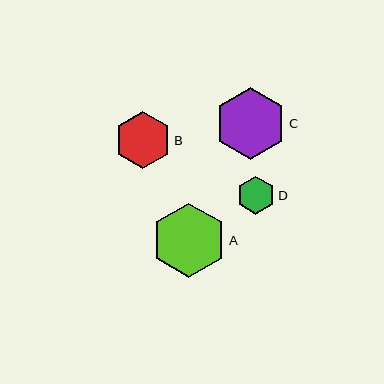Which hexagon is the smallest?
Hexagon D is the smallest with a size of approximately 38 pixels.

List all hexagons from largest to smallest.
From largest to smallest: A, C, B, D.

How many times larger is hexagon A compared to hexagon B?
Hexagon A is approximately 1.3 times the size of hexagon B.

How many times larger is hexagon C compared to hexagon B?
Hexagon C is approximately 1.3 times the size of hexagon B.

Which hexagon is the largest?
Hexagon A is the largest with a size of approximately 74 pixels.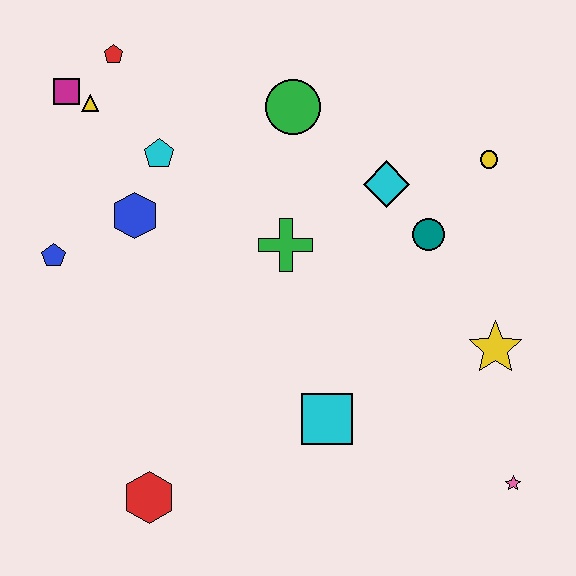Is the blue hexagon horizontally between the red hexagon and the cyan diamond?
No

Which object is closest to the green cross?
The cyan diamond is closest to the green cross.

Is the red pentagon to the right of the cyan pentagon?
No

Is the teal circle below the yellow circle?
Yes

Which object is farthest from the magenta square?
The pink star is farthest from the magenta square.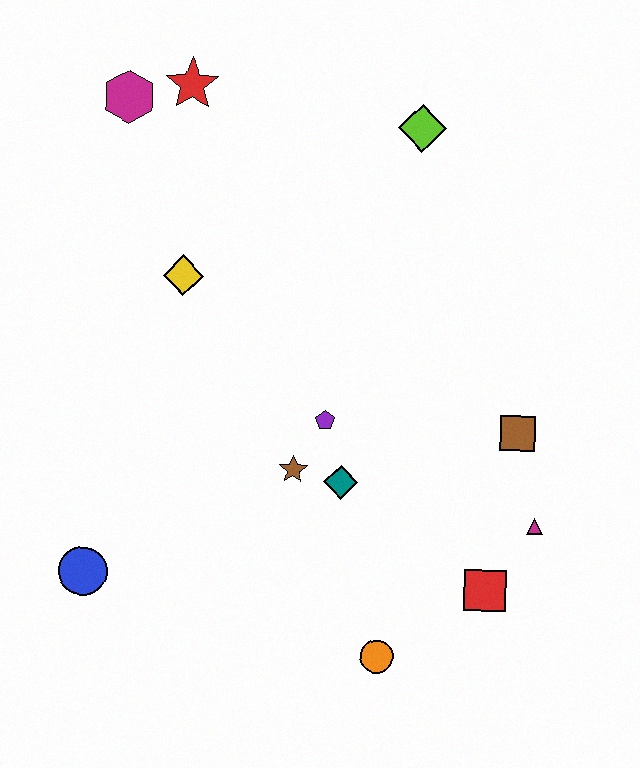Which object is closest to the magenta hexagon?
The red star is closest to the magenta hexagon.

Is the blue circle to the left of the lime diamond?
Yes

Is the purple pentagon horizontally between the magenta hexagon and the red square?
Yes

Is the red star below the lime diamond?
No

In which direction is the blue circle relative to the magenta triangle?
The blue circle is to the left of the magenta triangle.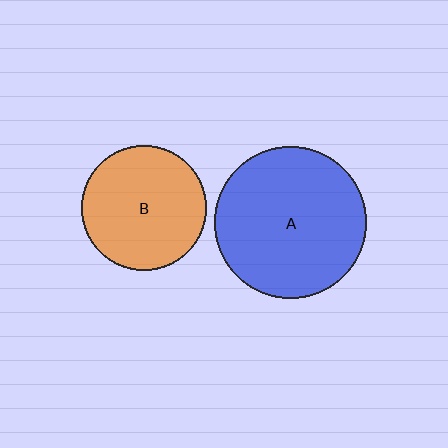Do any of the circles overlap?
No, none of the circles overlap.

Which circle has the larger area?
Circle A (blue).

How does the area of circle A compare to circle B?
Approximately 1.5 times.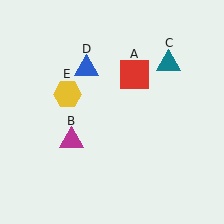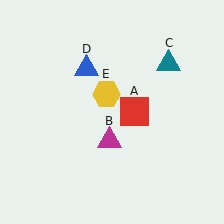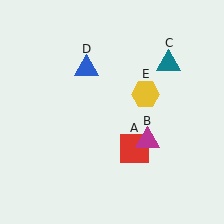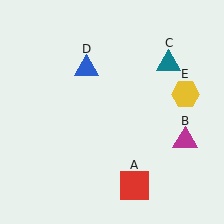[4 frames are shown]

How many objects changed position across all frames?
3 objects changed position: red square (object A), magenta triangle (object B), yellow hexagon (object E).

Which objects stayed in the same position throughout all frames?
Teal triangle (object C) and blue triangle (object D) remained stationary.